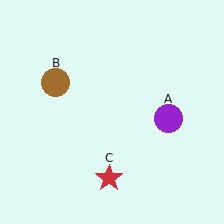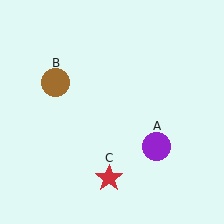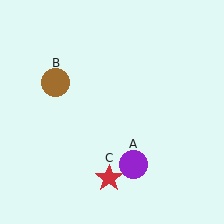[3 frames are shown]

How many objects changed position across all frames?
1 object changed position: purple circle (object A).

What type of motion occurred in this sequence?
The purple circle (object A) rotated clockwise around the center of the scene.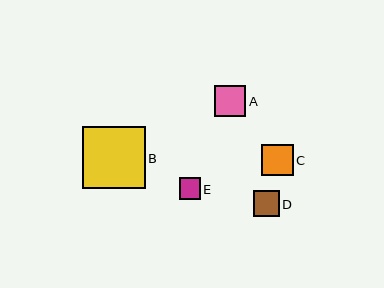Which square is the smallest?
Square E is the smallest with a size of approximately 21 pixels.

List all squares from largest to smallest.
From largest to smallest: B, C, A, D, E.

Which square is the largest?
Square B is the largest with a size of approximately 62 pixels.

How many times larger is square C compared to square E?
Square C is approximately 1.5 times the size of square E.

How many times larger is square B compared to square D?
Square B is approximately 2.4 times the size of square D.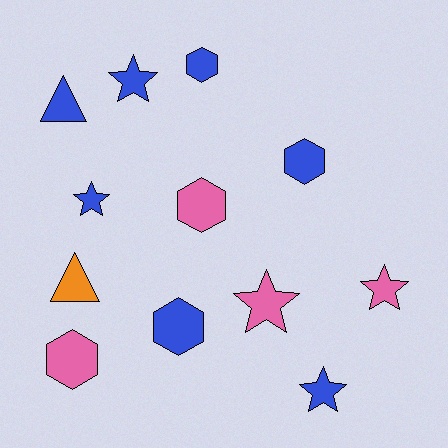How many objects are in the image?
There are 12 objects.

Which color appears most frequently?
Blue, with 7 objects.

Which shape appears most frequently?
Hexagon, with 5 objects.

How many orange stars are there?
There are no orange stars.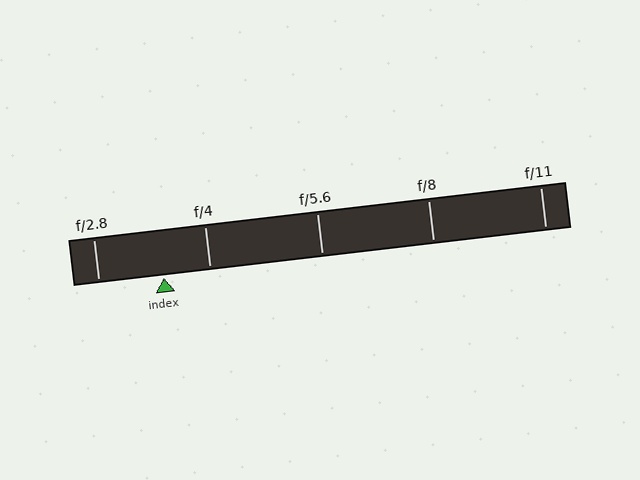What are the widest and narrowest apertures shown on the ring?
The widest aperture shown is f/2.8 and the narrowest is f/11.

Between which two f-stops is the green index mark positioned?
The index mark is between f/2.8 and f/4.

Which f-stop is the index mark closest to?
The index mark is closest to f/4.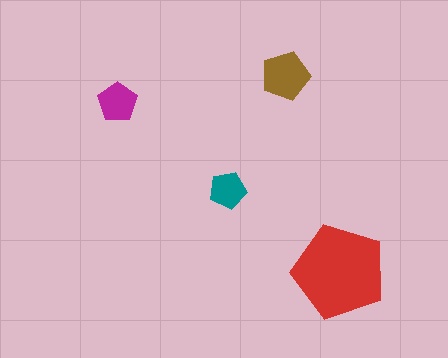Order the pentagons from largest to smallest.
the red one, the brown one, the magenta one, the teal one.